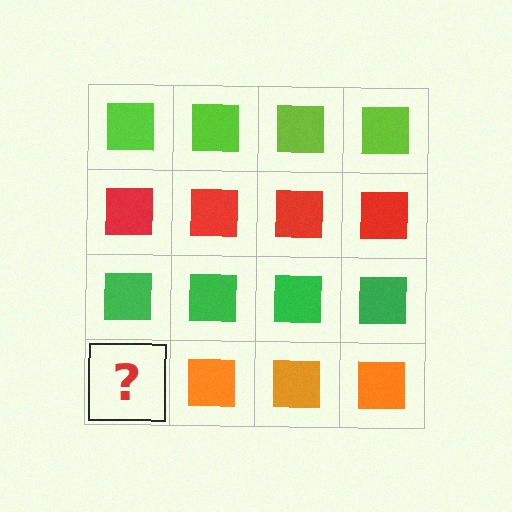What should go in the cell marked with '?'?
The missing cell should contain an orange square.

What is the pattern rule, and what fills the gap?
The rule is that each row has a consistent color. The gap should be filled with an orange square.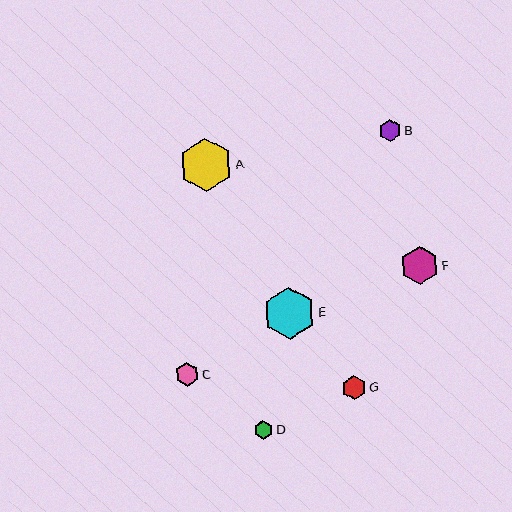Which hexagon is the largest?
Hexagon A is the largest with a size of approximately 54 pixels.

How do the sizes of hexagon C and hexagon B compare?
Hexagon C and hexagon B are approximately the same size.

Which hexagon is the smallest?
Hexagon D is the smallest with a size of approximately 19 pixels.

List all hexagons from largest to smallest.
From largest to smallest: A, E, F, G, C, B, D.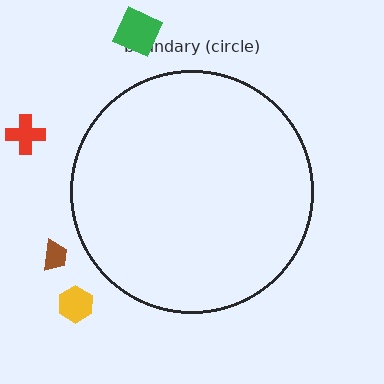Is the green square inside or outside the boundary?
Outside.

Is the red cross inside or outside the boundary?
Outside.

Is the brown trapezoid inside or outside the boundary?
Outside.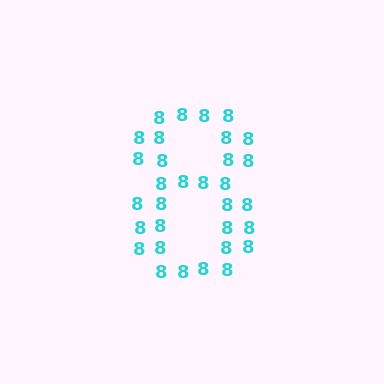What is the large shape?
The large shape is the digit 8.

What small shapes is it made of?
It is made of small digit 8's.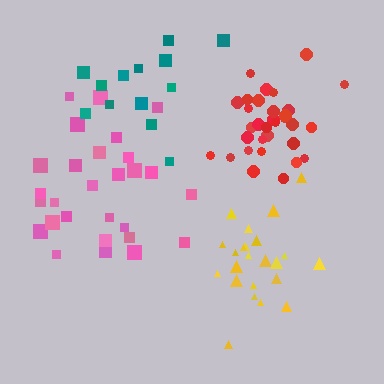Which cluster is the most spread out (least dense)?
Teal.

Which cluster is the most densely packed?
Red.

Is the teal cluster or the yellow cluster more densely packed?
Yellow.